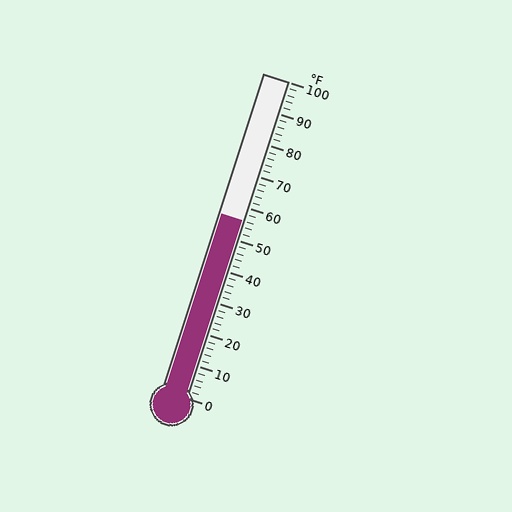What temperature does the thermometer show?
The thermometer shows approximately 56°F.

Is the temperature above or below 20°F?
The temperature is above 20°F.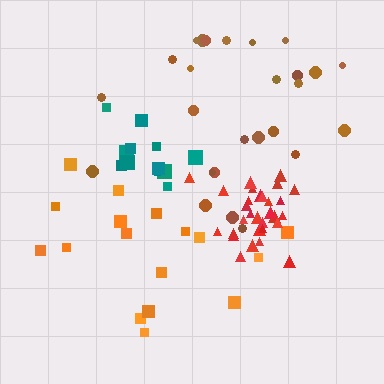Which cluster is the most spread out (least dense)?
Orange.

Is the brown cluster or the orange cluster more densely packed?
Brown.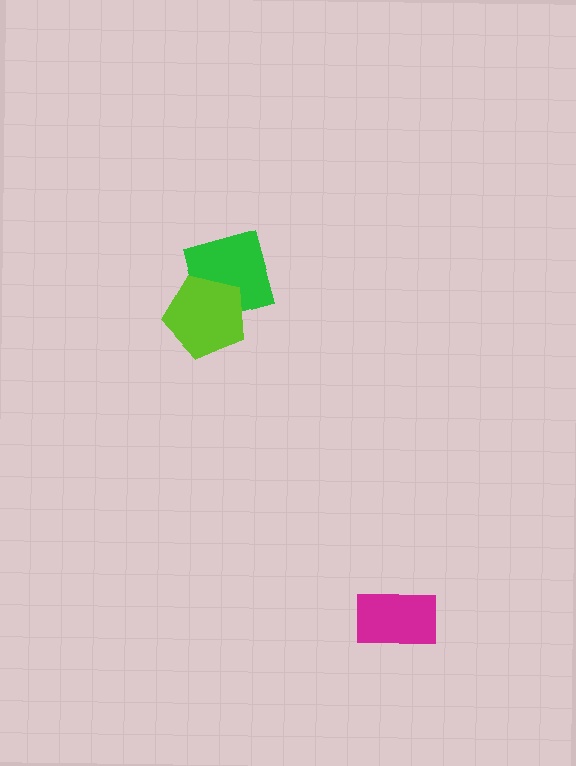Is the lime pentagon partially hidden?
No, no other shape covers it.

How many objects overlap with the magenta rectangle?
0 objects overlap with the magenta rectangle.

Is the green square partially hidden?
Yes, it is partially covered by another shape.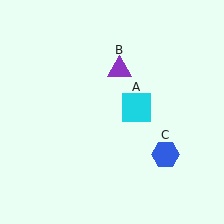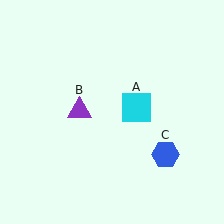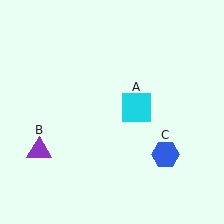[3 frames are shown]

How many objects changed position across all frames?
1 object changed position: purple triangle (object B).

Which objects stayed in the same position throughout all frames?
Cyan square (object A) and blue hexagon (object C) remained stationary.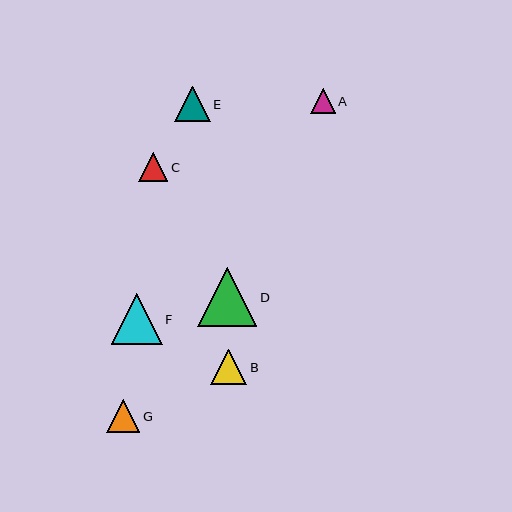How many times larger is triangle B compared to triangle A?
Triangle B is approximately 1.5 times the size of triangle A.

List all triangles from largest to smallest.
From largest to smallest: D, F, E, B, G, C, A.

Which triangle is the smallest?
Triangle A is the smallest with a size of approximately 25 pixels.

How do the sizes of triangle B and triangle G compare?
Triangle B and triangle G are approximately the same size.